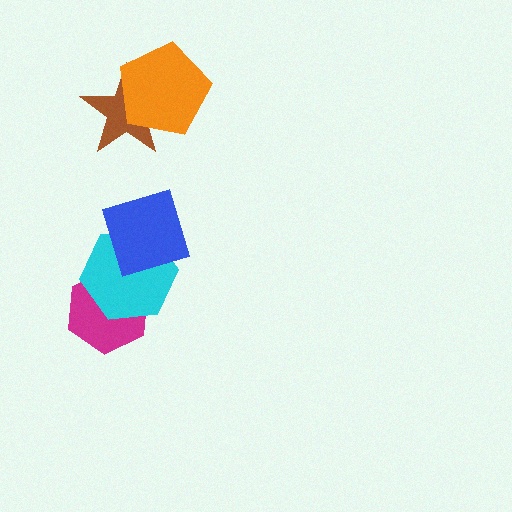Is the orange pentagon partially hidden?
No, no other shape covers it.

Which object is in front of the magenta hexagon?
The cyan hexagon is in front of the magenta hexagon.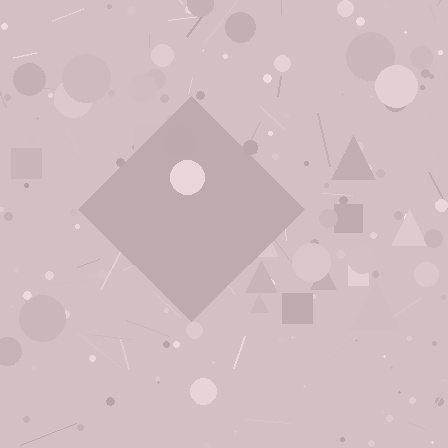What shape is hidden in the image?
A diamond is hidden in the image.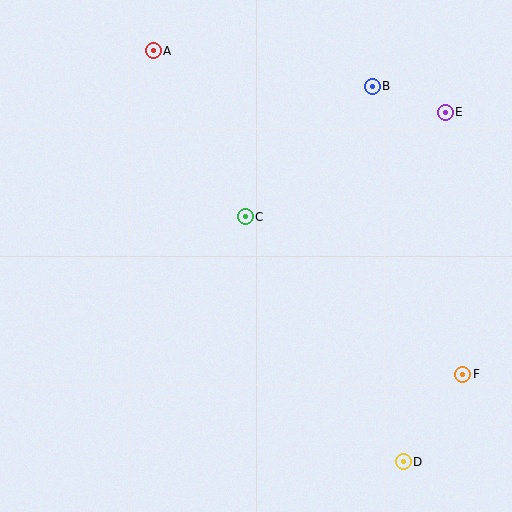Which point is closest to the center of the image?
Point C at (245, 217) is closest to the center.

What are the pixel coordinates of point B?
Point B is at (372, 86).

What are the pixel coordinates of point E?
Point E is at (445, 112).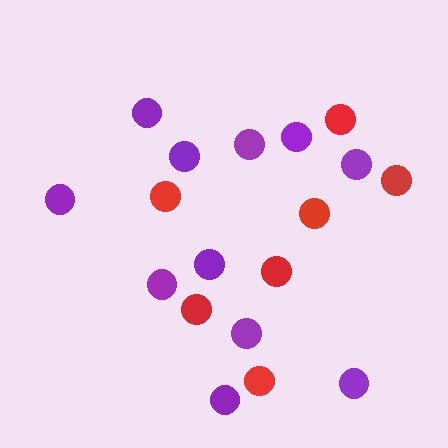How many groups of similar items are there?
There are 2 groups: one group of red circles (7) and one group of purple circles (11).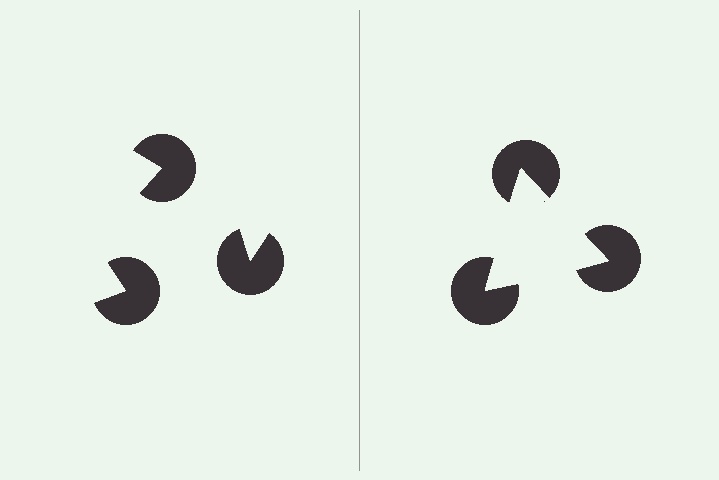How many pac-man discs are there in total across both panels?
6 — 3 on each side.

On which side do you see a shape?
An illusory triangle appears on the right side. On the left side the wedge cuts are rotated, so no coherent shape forms.